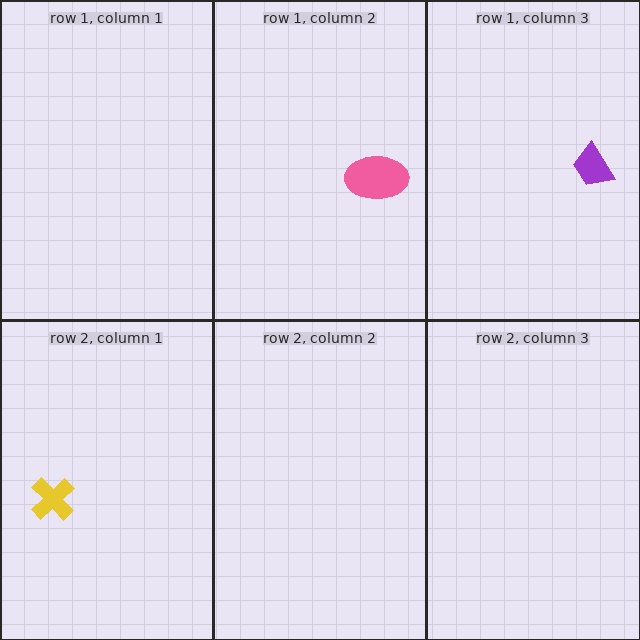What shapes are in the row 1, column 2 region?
The pink ellipse.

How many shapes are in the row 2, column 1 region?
1.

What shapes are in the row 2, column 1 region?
The yellow cross.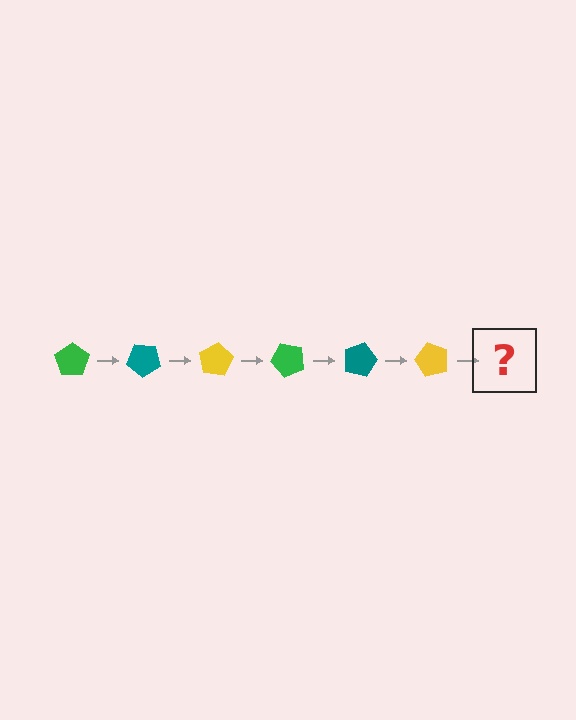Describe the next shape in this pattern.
It should be a green pentagon, rotated 240 degrees from the start.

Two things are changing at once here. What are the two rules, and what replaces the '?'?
The two rules are that it rotates 40 degrees each step and the color cycles through green, teal, and yellow. The '?' should be a green pentagon, rotated 240 degrees from the start.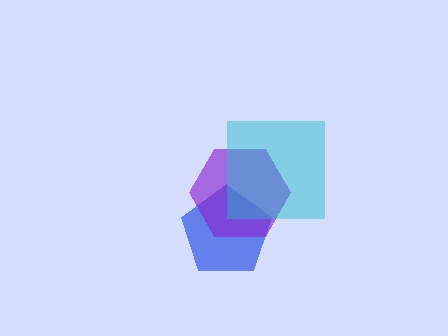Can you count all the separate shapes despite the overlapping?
Yes, there are 3 separate shapes.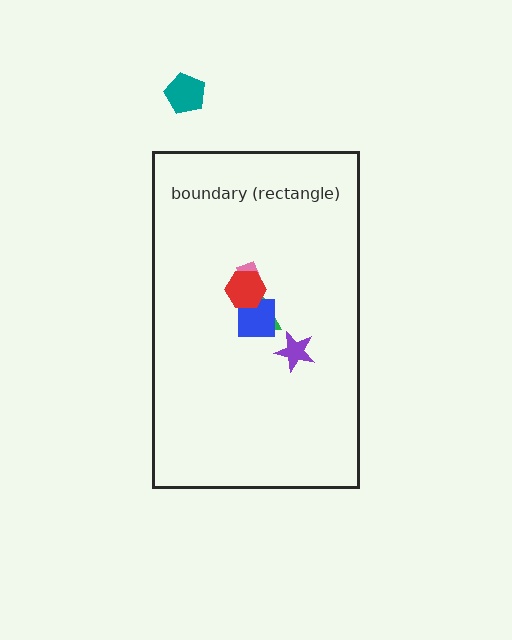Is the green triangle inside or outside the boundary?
Inside.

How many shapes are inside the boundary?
5 inside, 1 outside.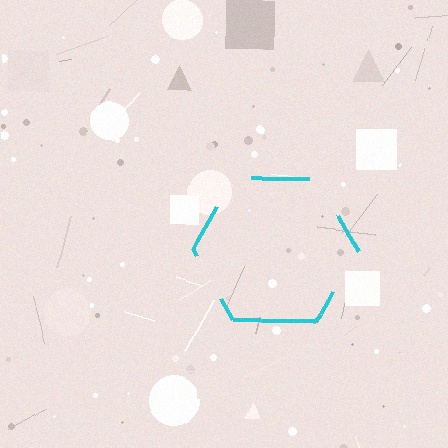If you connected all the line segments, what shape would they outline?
They would outline a hexagon.